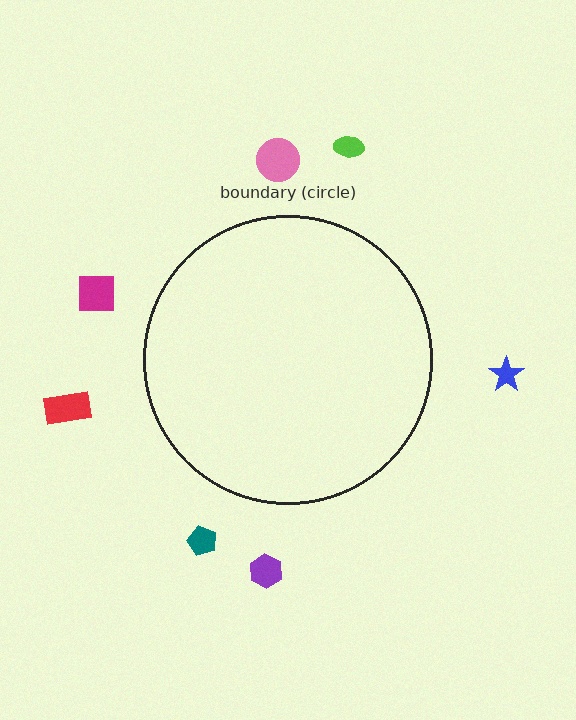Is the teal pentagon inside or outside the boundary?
Outside.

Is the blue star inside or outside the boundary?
Outside.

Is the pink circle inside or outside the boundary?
Outside.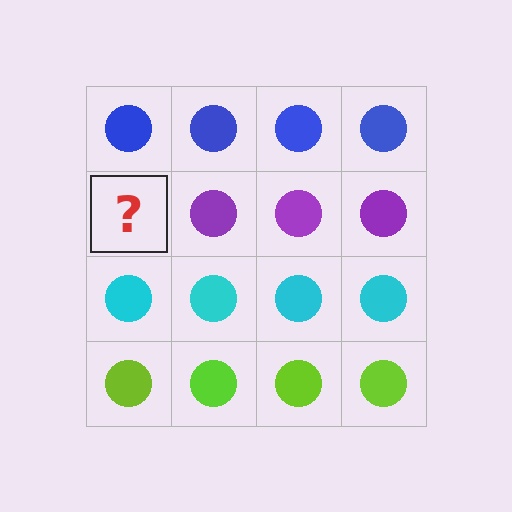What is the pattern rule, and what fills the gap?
The rule is that each row has a consistent color. The gap should be filled with a purple circle.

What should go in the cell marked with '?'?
The missing cell should contain a purple circle.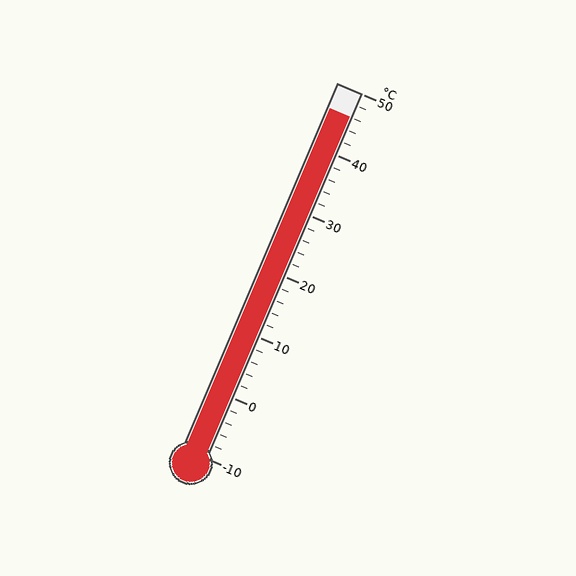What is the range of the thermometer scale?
The thermometer scale ranges from -10°C to 50°C.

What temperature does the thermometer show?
The thermometer shows approximately 46°C.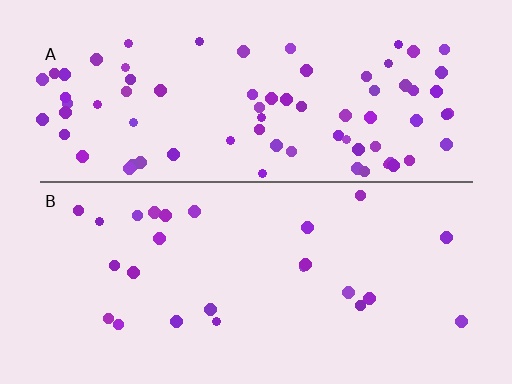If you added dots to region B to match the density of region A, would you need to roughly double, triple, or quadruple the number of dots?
Approximately triple.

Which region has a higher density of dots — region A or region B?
A (the top).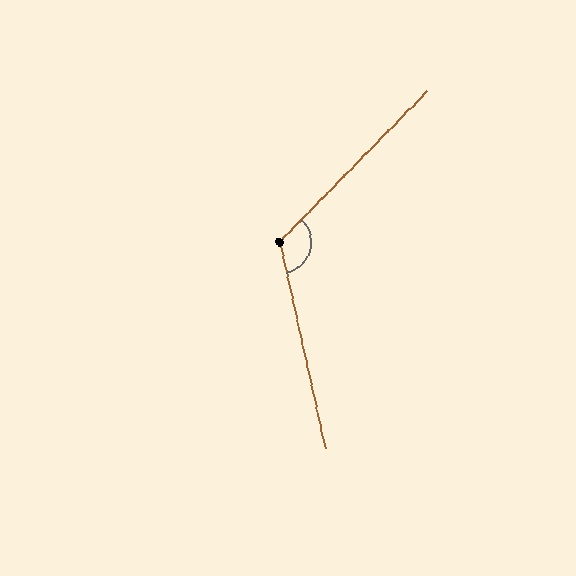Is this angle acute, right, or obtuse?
It is obtuse.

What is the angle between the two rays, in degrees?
Approximately 123 degrees.